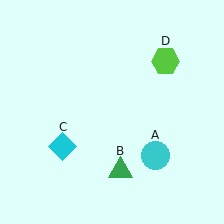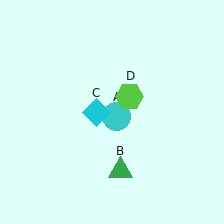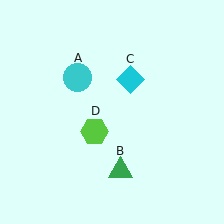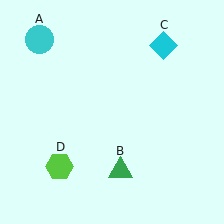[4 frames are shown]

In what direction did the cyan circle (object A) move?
The cyan circle (object A) moved up and to the left.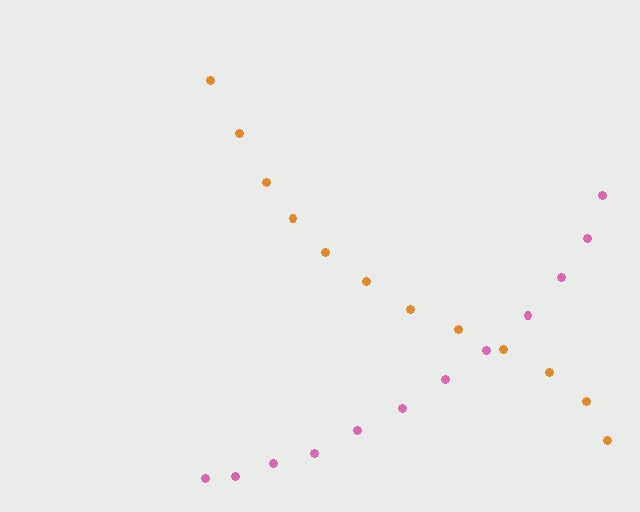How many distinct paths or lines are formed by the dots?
There are 2 distinct paths.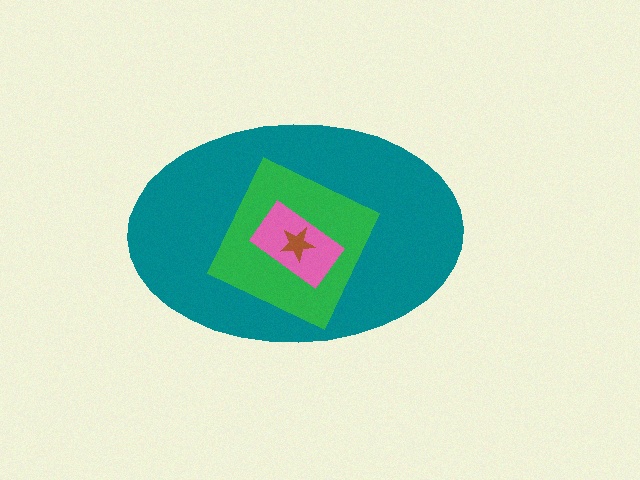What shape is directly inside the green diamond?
The pink rectangle.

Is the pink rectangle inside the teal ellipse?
Yes.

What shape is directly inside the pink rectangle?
The brown star.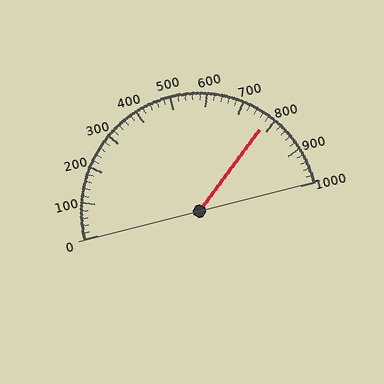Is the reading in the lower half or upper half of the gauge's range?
The reading is in the upper half of the range (0 to 1000).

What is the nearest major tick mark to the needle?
The nearest major tick mark is 800.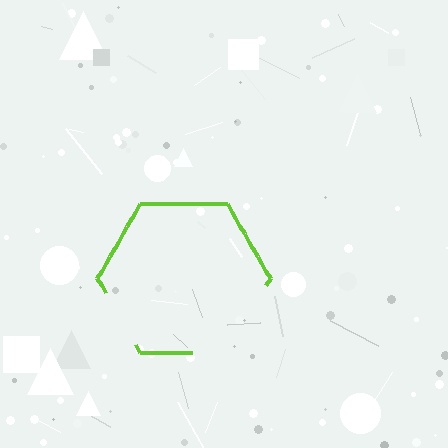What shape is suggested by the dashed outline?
The dashed outline suggests a hexagon.